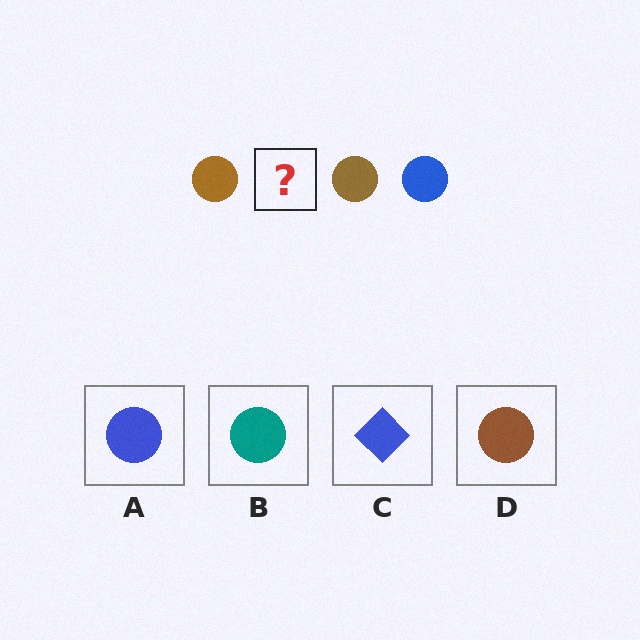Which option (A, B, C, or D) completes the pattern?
A.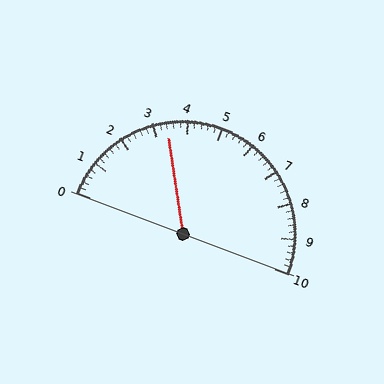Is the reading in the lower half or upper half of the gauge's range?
The reading is in the lower half of the range (0 to 10).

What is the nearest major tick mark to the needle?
The nearest major tick mark is 3.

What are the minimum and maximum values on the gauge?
The gauge ranges from 0 to 10.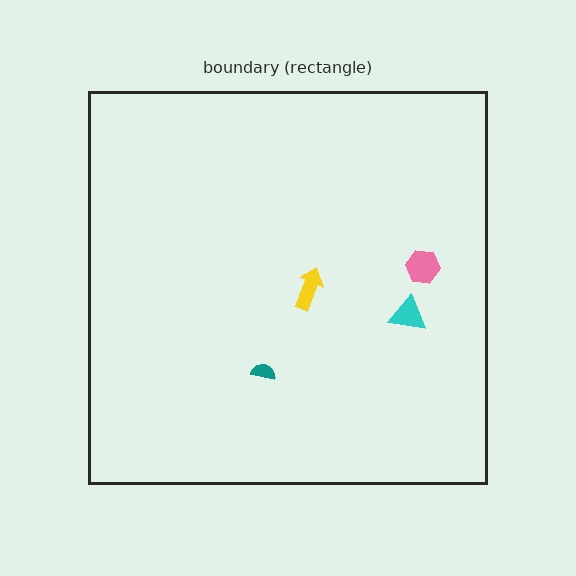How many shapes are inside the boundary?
4 inside, 0 outside.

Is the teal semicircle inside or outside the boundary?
Inside.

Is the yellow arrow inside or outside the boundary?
Inside.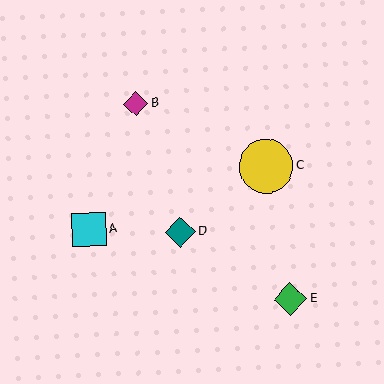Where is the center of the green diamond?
The center of the green diamond is at (290, 299).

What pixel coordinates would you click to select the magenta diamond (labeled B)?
Click at (136, 104) to select the magenta diamond B.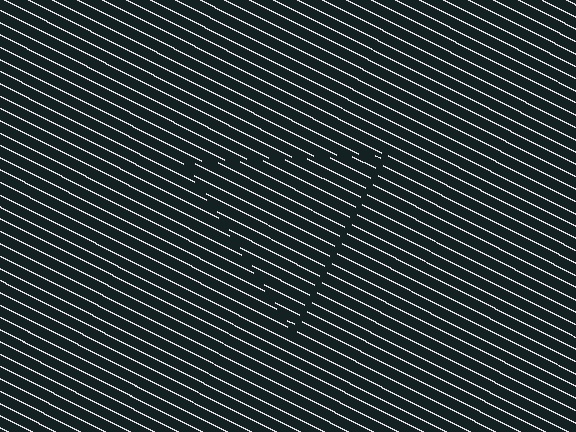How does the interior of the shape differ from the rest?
The interior of the shape contains the same grating, shifted by half a period — the contour is defined by the phase discontinuity where line-ends from the inner and outer gratings abut.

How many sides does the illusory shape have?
3 sides — the line-ends trace a triangle.